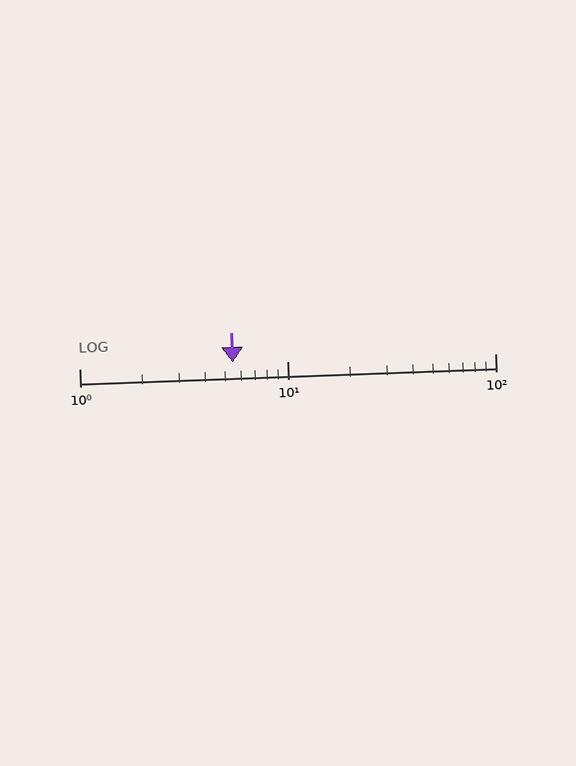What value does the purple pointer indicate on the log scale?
The pointer indicates approximately 5.5.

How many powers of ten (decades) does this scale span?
The scale spans 2 decades, from 1 to 100.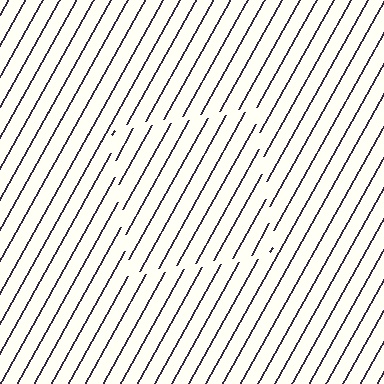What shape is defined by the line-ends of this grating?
An illusory square. The interior of the shape contains the same grating, shifted by half a period — the contour is defined by the phase discontinuity where line-ends from the inner and outer gratings abut.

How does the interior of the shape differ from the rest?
The interior of the shape contains the same grating, shifted by half a period — the contour is defined by the phase discontinuity where line-ends from the inner and outer gratings abut.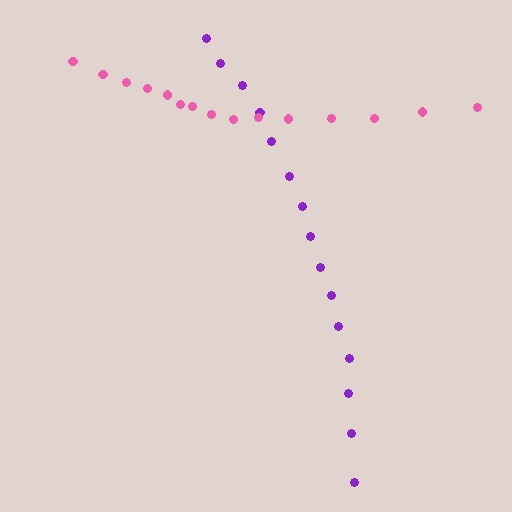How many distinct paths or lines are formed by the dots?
There are 2 distinct paths.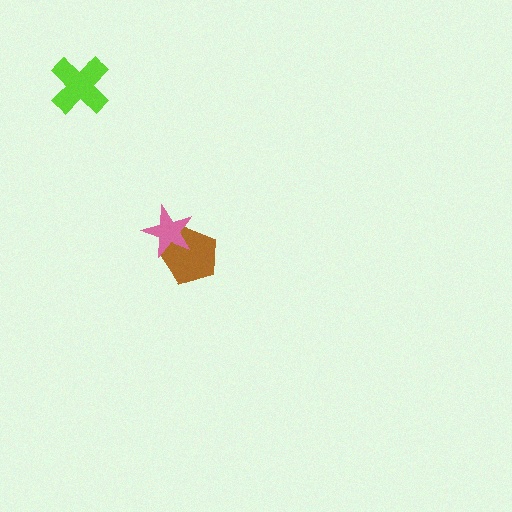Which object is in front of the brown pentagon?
The pink star is in front of the brown pentagon.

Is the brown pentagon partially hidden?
Yes, it is partially covered by another shape.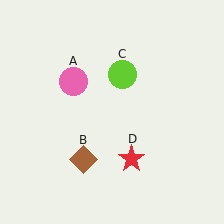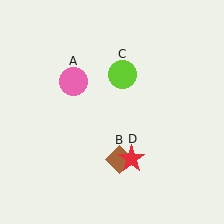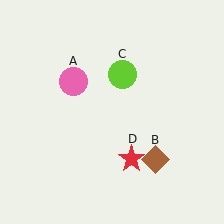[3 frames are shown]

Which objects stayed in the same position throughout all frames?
Pink circle (object A) and lime circle (object C) and red star (object D) remained stationary.